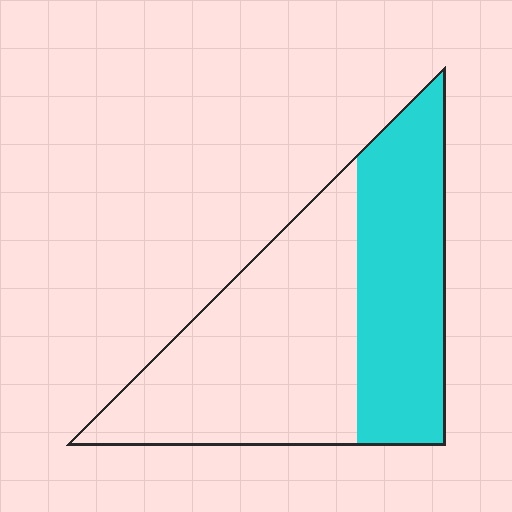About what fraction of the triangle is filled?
About two fifths (2/5).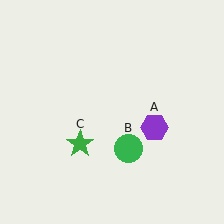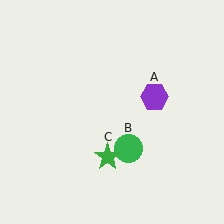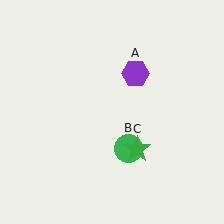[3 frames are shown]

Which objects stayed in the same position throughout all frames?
Green circle (object B) remained stationary.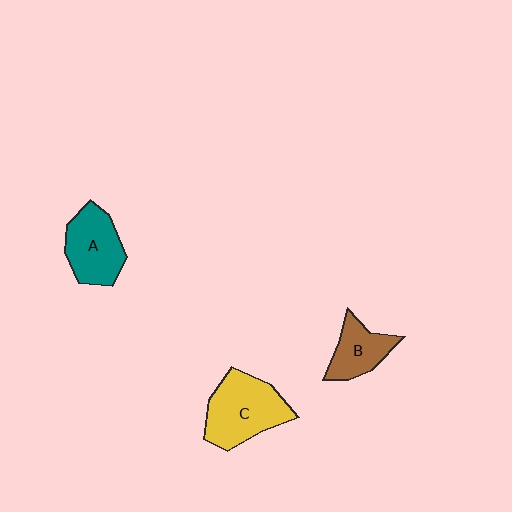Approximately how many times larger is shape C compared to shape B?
Approximately 1.7 times.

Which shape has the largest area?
Shape C (yellow).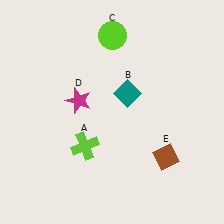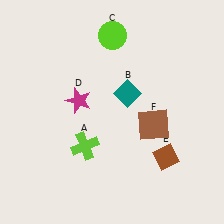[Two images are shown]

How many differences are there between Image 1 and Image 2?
There is 1 difference between the two images.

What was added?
A brown square (F) was added in Image 2.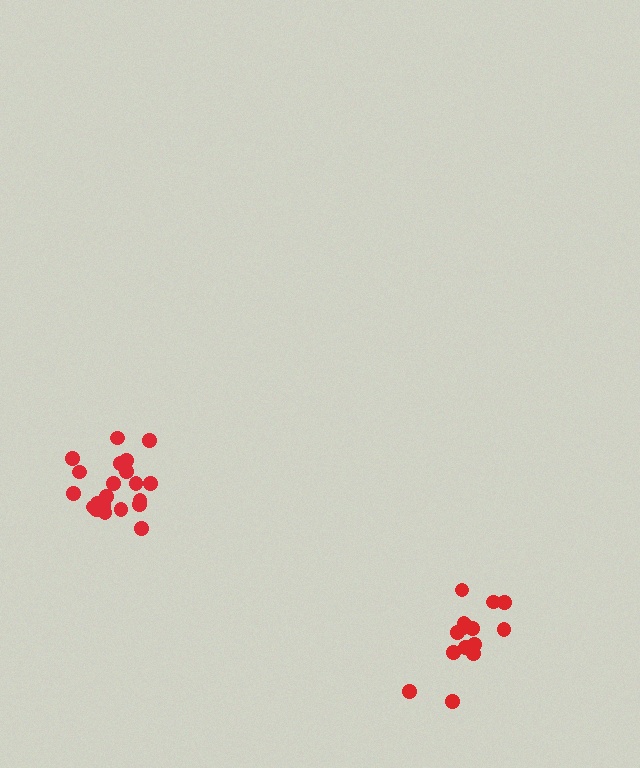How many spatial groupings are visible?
There are 2 spatial groupings.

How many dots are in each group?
Group 1: 15 dots, Group 2: 21 dots (36 total).